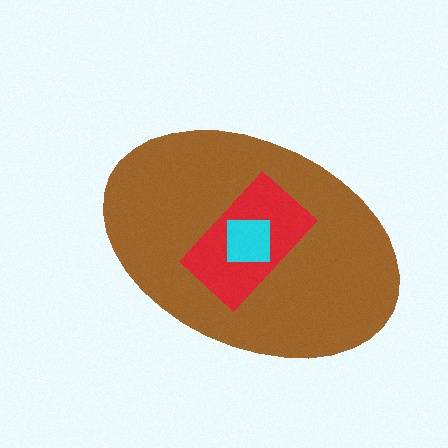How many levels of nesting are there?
3.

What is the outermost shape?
The brown ellipse.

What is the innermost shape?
The cyan square.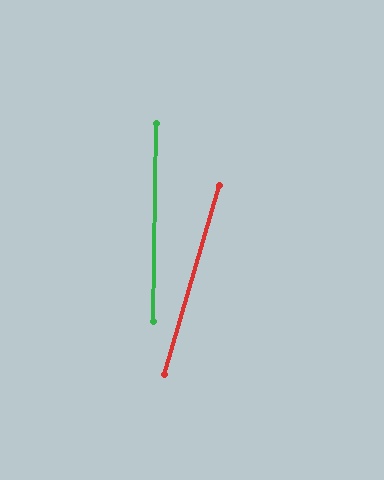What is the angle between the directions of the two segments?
Approximately 15 degrees.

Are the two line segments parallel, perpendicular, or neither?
Neither parallel nor perpendicular — they differ by about 15°.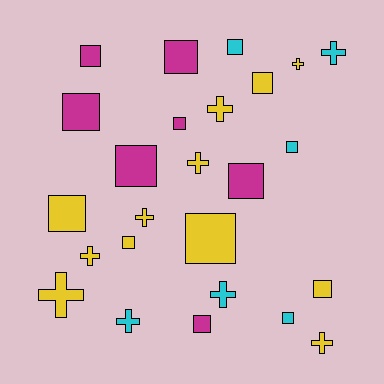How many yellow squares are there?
There are 5 yellow squares.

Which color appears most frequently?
Yellow, with 12 objects.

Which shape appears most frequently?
Square, with 15 objects.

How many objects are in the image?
There are 25 objects.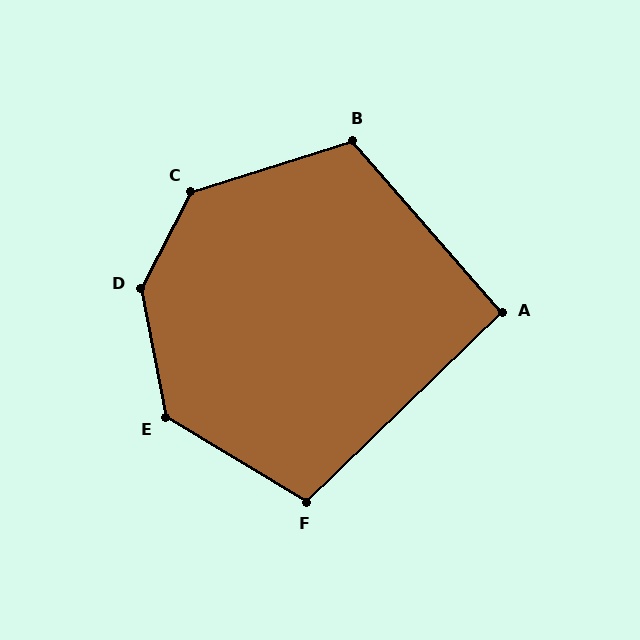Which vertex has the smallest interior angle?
A, at approximately 93 degrees.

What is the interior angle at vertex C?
Approximately 135 degrees (obtuse).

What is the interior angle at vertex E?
Approximately 132 degrees (obtuse).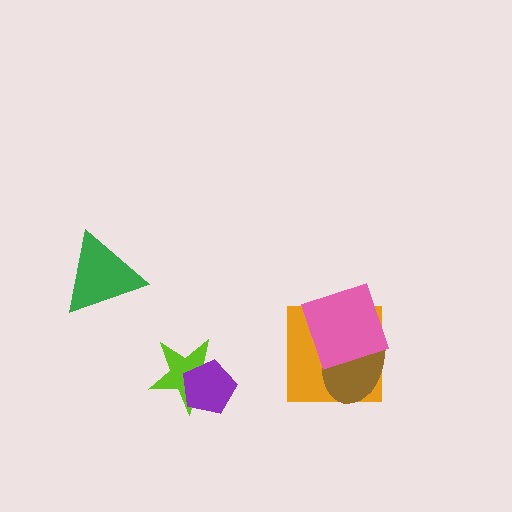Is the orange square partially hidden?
Yes, it is partially covered by another shape.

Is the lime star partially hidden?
Yes, it is partially covered by another shape.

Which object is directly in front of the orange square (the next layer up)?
The brown ellipse is directly in front of the orange square.